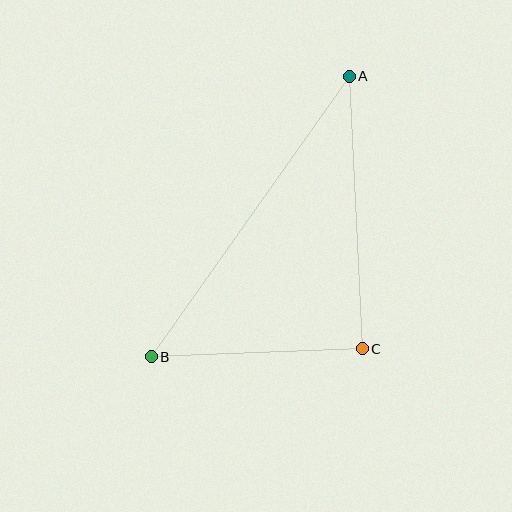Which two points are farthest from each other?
Points A and B are farthest from each other.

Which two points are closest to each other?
Points B and C are closest to each other.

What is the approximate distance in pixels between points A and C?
The distance between A and C is approximately 273 pixels.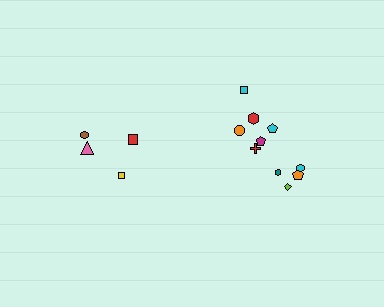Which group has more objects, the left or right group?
The right group.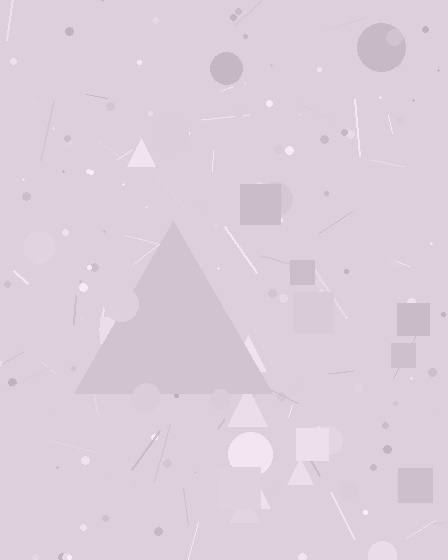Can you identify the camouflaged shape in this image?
The camouflaged shape is a triangle.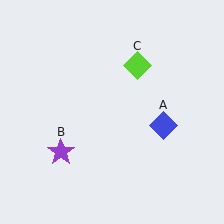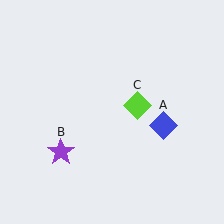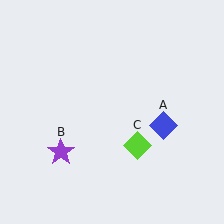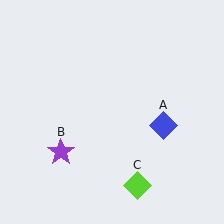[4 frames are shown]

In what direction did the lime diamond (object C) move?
The lime diamond (object C) moved down.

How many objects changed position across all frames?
1 object changed position: lime diamond (object C).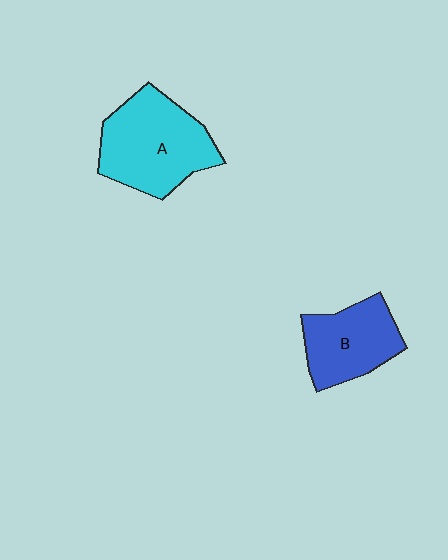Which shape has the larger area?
Shape A (cyan).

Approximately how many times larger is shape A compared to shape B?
Approximately 1.4 times.